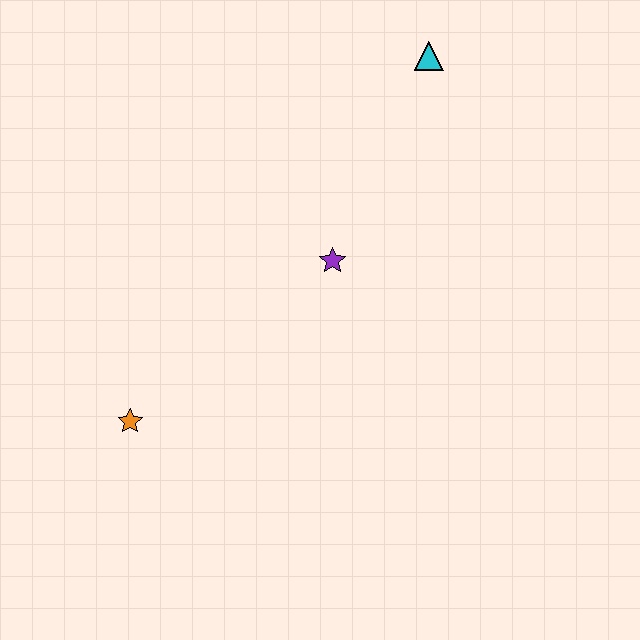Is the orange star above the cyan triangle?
No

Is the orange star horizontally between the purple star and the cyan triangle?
No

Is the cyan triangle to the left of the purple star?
No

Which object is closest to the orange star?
The purple star is closest to the orange star.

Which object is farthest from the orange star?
The cyan triangle is farthest from the orange star.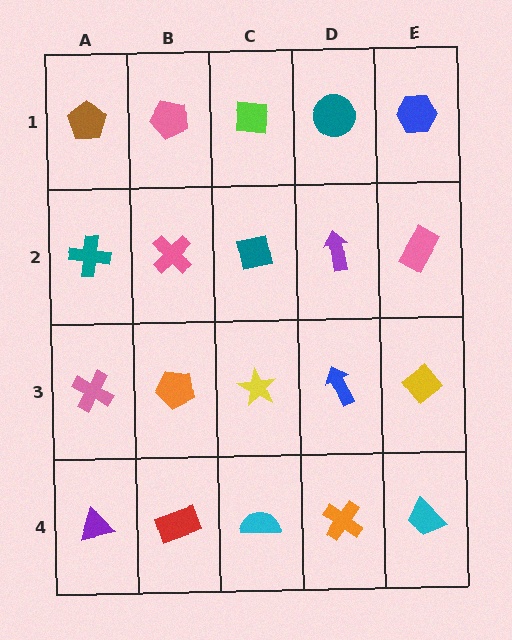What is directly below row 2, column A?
A pink cross.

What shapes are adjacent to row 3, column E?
A pink rectangle (row 2, column E), a cyan trapezoid (row 4, column E), a blue arrow (row 3, column D).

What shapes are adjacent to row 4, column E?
A yellow diamond (row 3, column E), an orange cross (row 4, column D).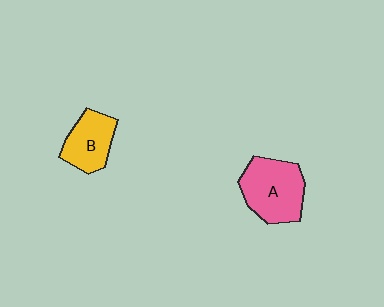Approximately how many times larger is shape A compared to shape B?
Approximately 1.4 times.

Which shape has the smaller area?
Shape B (yellow).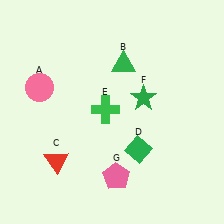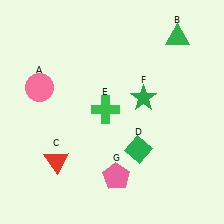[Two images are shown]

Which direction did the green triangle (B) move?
The green triangle (B) moved right.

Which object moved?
The green triangle (B) moved right.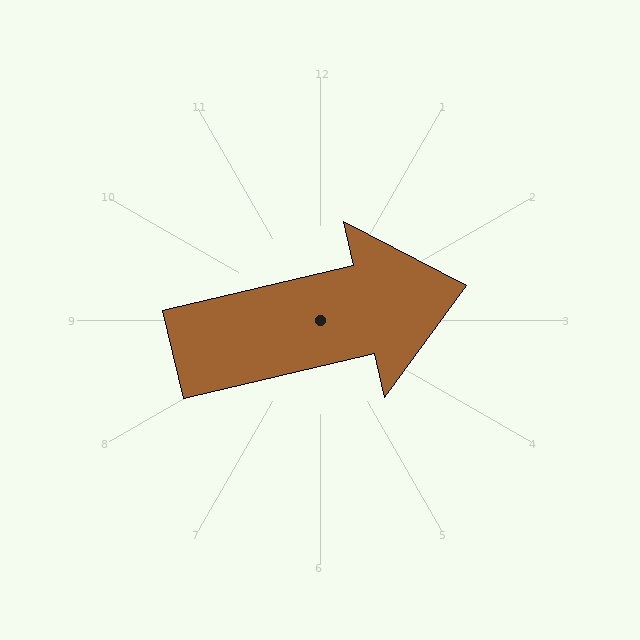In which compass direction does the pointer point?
East.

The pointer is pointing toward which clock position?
Roughly 3 o'clock.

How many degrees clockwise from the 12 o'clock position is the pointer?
Approximately 77 degrees.